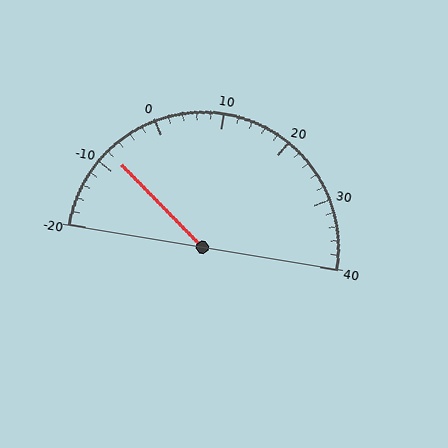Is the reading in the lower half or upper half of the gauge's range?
The reading is in the lower half of the range (-20 to 40).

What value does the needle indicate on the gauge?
The needle indicates approximately -8.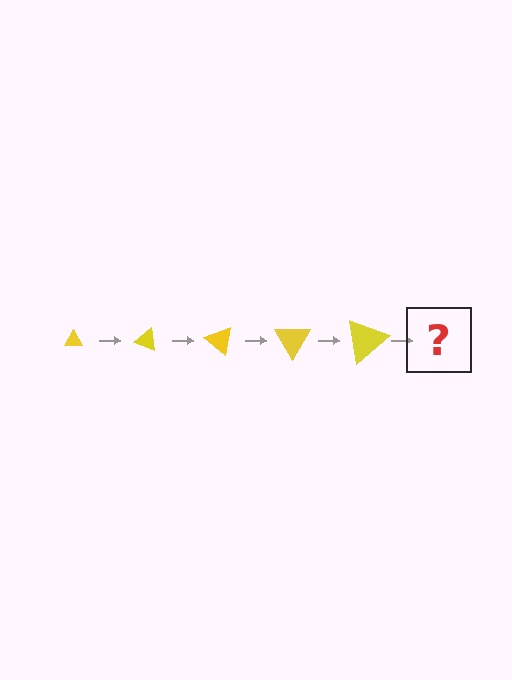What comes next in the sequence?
The next element should be a triangle, larger than the previous one and rotated 100 degrees from the start.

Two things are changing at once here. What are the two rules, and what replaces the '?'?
The two rules are that the triangle grows larger each step and it rotates 20 degrees each step. The '?' should be a triangle, larger than the previous one and rotated 100 degrees from the start.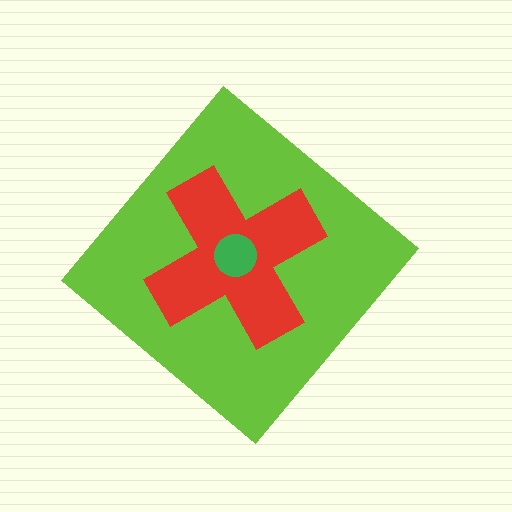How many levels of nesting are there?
3.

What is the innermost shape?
The green circle.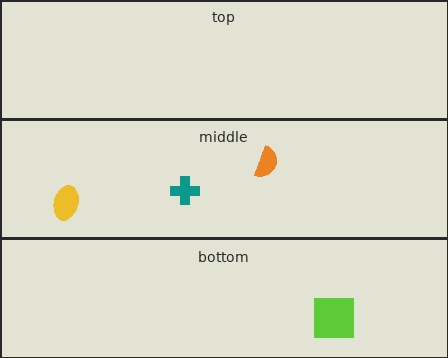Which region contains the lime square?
The bottom region.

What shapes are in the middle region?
The orange semicircle, the teal cross, the yellow ellipse.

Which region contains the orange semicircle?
The middle region.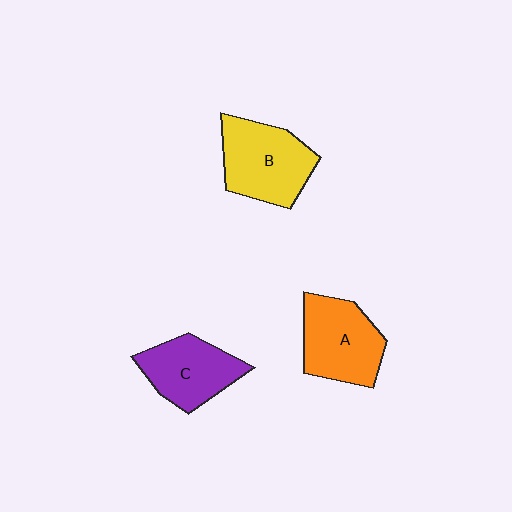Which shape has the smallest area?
Shape C (purple).